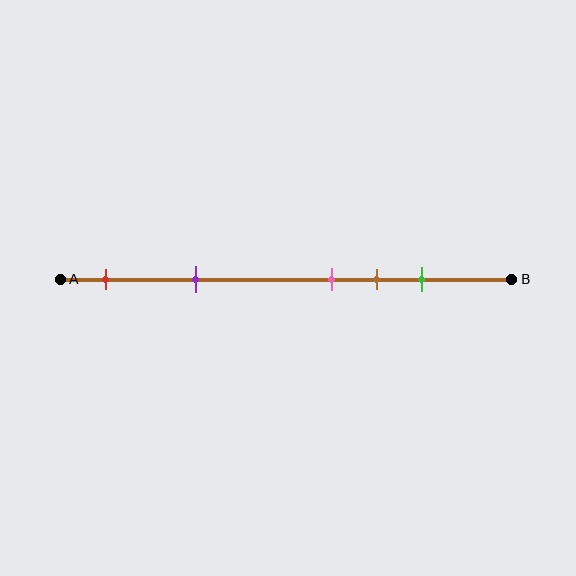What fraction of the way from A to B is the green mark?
The green mark is approximately 80% (0.8) of the way from A to B.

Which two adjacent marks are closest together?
The pink and brown marks are the closest adjacent pair.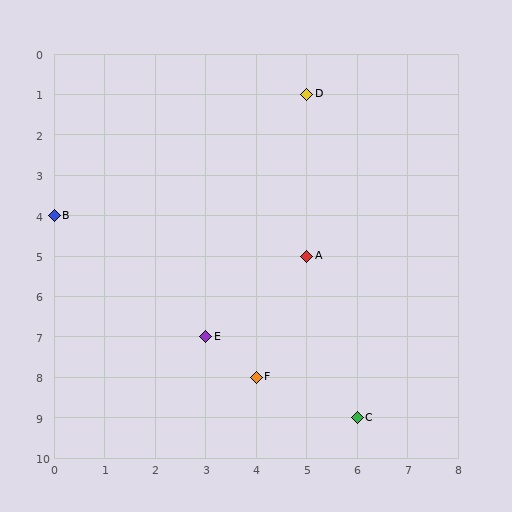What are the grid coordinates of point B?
Point B is at grid coordinates (0, 4).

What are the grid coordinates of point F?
Point F is at grid coordinates (4, 8).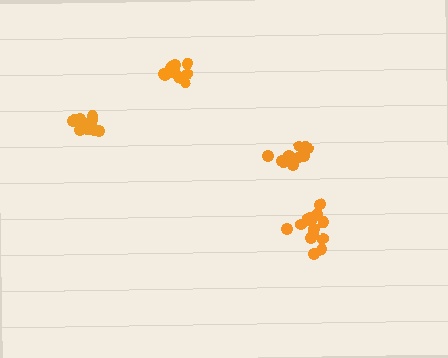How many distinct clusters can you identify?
There are 4 distinct clusters.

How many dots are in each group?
Group 1: 13 dots, Group 2: 14 dots, Group 3: 12 dots, Group 4: 10 dots (49 total).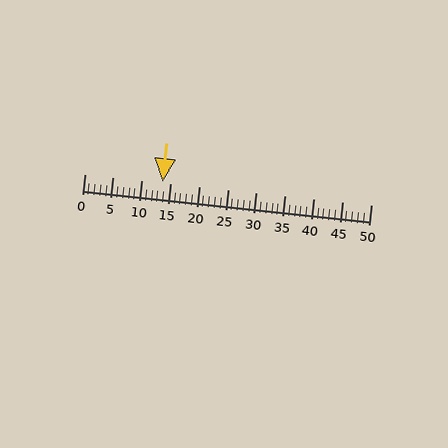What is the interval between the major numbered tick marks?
The major tick marks are spaced 5 units apart.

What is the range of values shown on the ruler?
The ruler shows values from 0 to 50.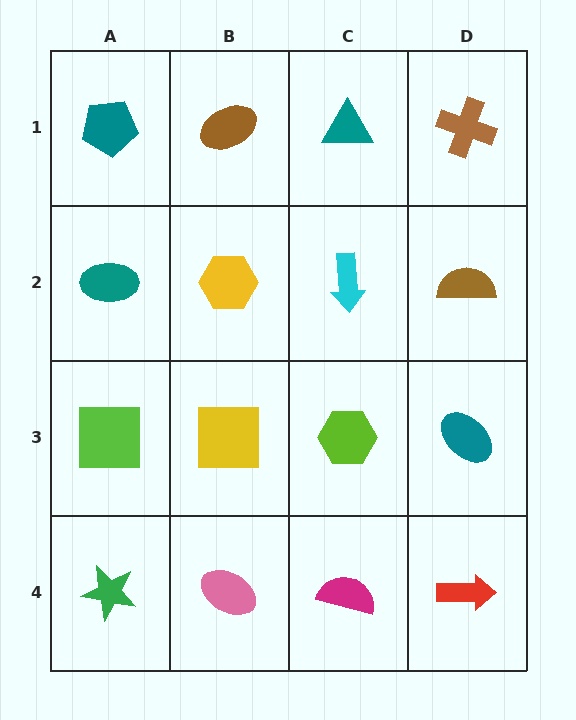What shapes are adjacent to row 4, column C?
A lime hexagon (row 3, column C), a pink ellipse (row 4, column B), a red arrow (row 4, column D).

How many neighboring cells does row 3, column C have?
4.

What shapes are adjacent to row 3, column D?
A brown semicircle (row 2, column D), a red arrow (row 4, column D), a lime hexagon (row 3, column C).